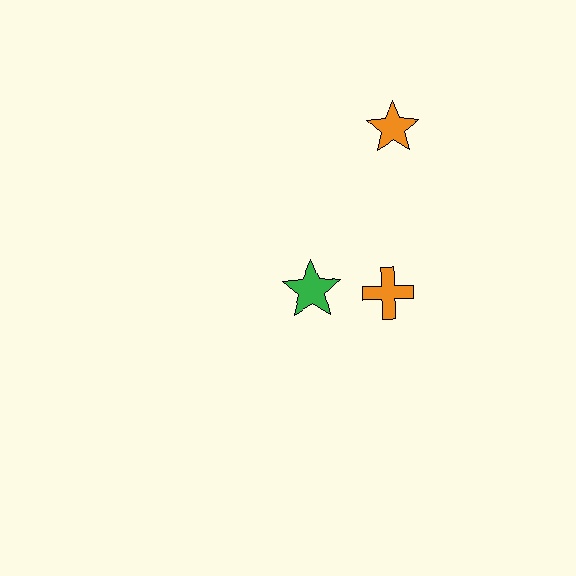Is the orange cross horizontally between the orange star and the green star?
Yes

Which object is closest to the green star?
The orange cross is closest to the green star.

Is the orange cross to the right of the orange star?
No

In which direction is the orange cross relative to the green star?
The orange cross is to the right of the green star.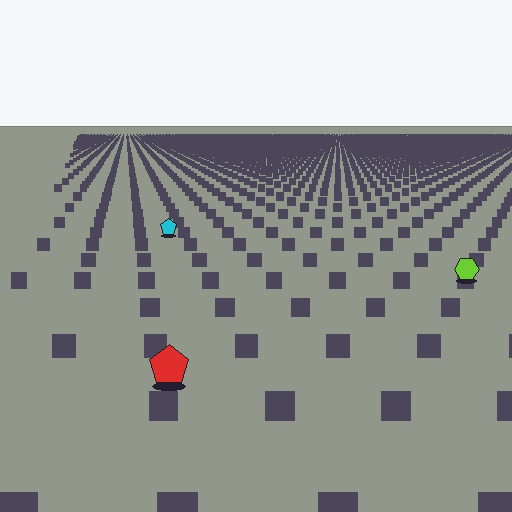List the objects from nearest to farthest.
From nearest to farthest: the red pentagon, the lime hexagon, the cyan pentagon.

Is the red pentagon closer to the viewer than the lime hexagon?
Yes. The red pentagon is closer — you can tell from the texture gradient: the ground texture is coarser near it.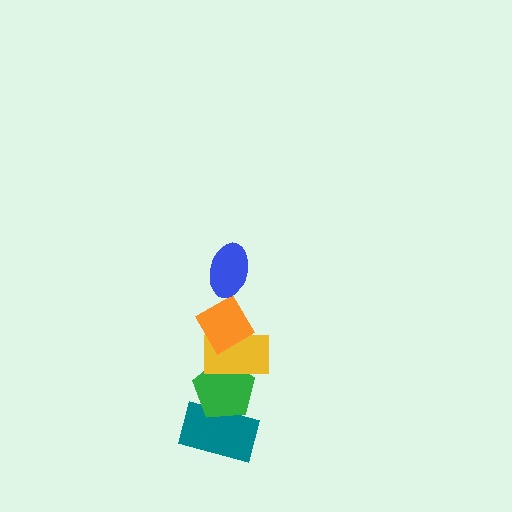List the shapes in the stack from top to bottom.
From top to bottom: the blue ellipse, the orange diamond, the yellow rectangle, the green pentagon, the teal rectangle.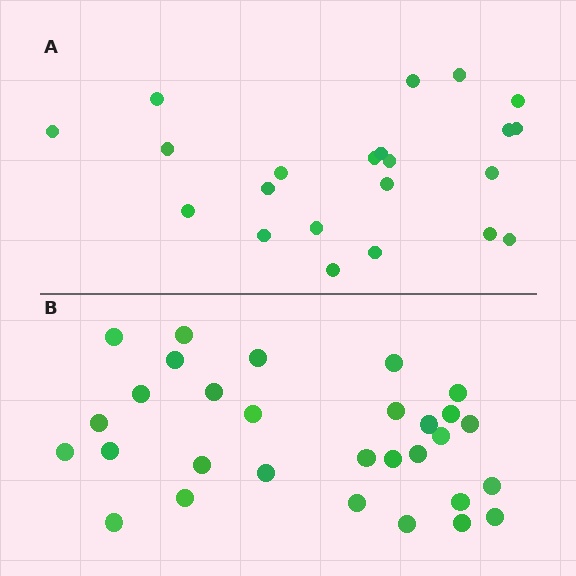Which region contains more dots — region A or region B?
Region B (the bottom region) has more dots.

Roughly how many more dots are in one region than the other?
Region B has roughly 8 or so more dots than region A.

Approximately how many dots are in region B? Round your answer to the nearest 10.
About 30 dots.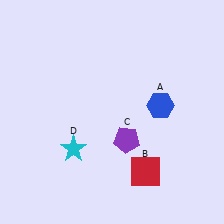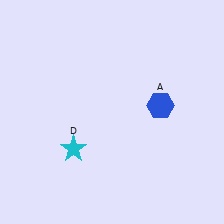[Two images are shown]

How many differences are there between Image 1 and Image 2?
There are 2 differences between the two images.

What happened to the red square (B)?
The red square (B) was removed in Image 2. It was in the bottom-right area of Image 1.